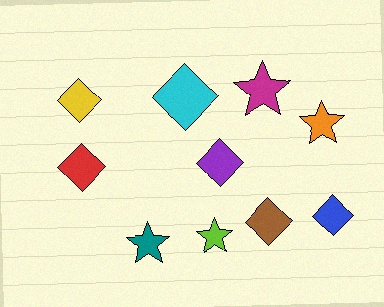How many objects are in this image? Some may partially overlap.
There are 10 objects.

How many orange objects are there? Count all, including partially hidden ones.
There is 1 orange object.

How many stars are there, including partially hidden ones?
There are 4 stars.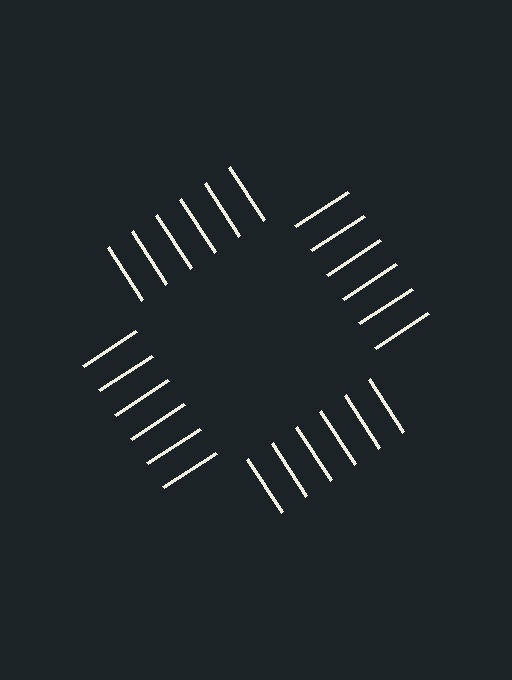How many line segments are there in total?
24 — 6 along each of the 4 edges.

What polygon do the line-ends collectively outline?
An illusory square — the line segments terminate on its edges but no continuous stroke is drawn.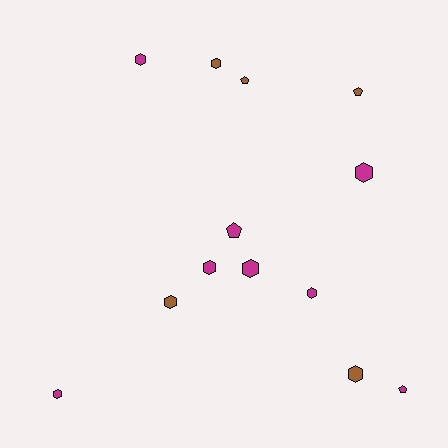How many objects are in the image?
There are 13 objects.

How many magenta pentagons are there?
There are 2 magenta pentagons.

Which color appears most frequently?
Magenta, with 8 objects.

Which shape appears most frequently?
Hexagon, with 9 objects.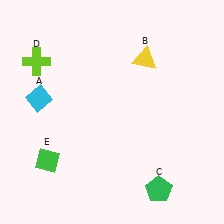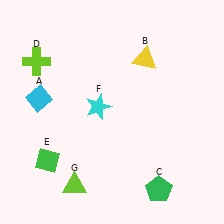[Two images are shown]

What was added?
A cyan star (F), a lime triangle (G) were added in Image 2.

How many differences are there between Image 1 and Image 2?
There are 2 differences between the two images.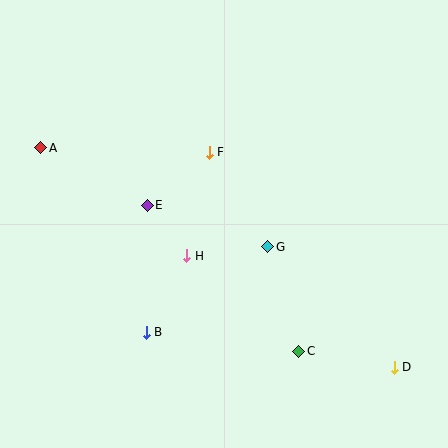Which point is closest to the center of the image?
Point H at (187, 256) is closest to the center.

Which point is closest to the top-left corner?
Point A is closest to the top-left corner.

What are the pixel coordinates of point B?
Point B is at (146, 332).